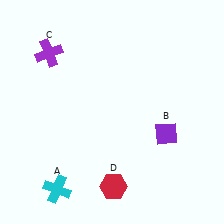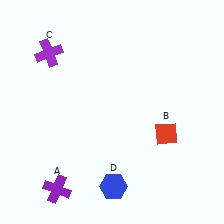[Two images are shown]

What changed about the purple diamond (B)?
In Image 1, B is purple. In Image 2, it changed to red.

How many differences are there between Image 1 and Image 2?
There are 3 differences between the two images.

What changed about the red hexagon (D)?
In Image 1, D is red. In Image 2, it changed to blue.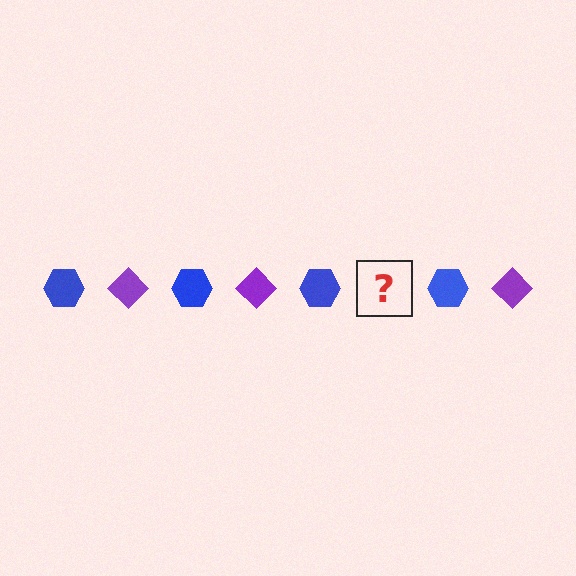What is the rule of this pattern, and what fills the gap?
The rule is that the pattern alternates between blue hexagon and purple diamond. The gap should be filled with a purple diamond.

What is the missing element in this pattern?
The missing element is a purple diamond.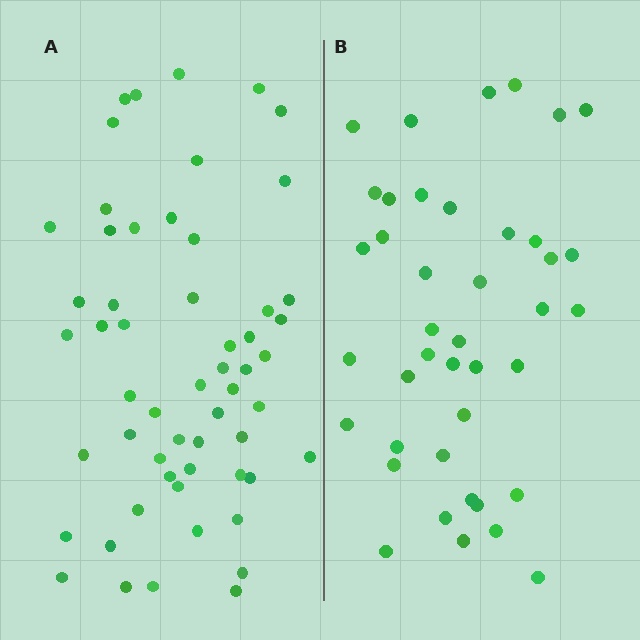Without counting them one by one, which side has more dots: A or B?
Region A (the left region) has more dots.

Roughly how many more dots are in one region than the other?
Region A has approximately 15 more dots than region B.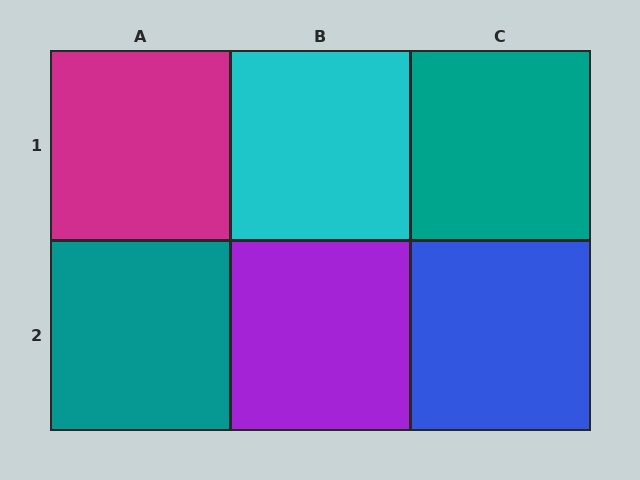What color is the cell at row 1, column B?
Cyan.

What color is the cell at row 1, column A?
Magenta.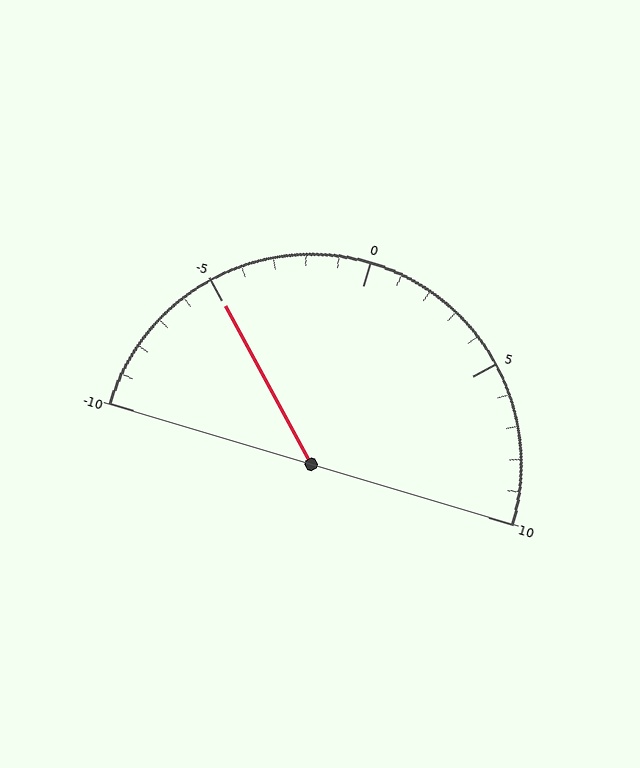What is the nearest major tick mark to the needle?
The nearest major tick mark is -5.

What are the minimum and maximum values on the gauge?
The gauge ranges from -10 to 10.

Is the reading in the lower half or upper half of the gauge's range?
The reading is in the lower half of the range (-10 to 10).